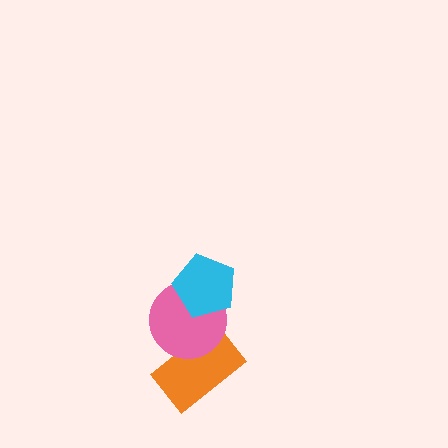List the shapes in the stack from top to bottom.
From top to bottom: the cyan pentagon, the pink circle, the orange rectangle.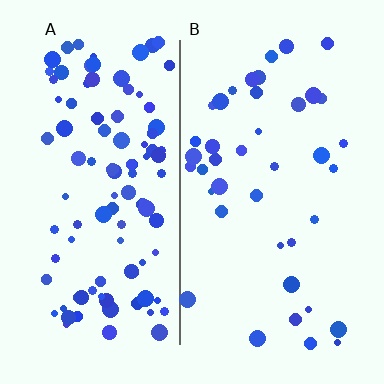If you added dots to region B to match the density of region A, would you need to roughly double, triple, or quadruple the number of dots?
Approximately triple.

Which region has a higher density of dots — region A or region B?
A (the left).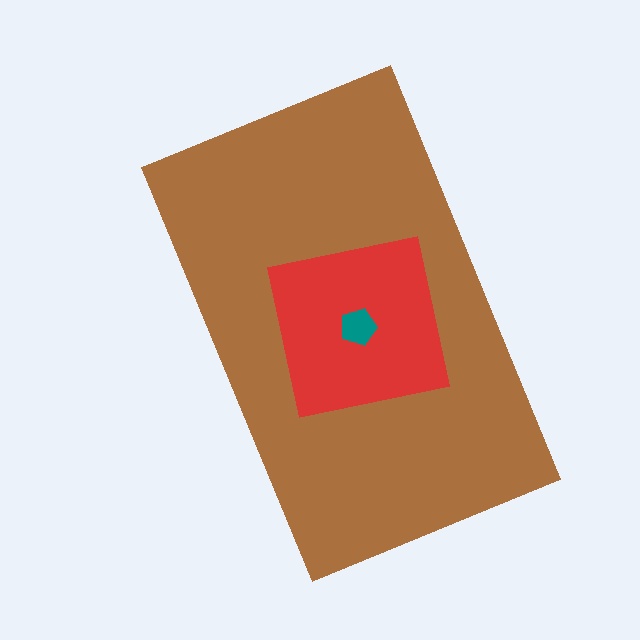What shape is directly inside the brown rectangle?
The red square.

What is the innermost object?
The teal pentagon.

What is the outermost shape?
The brown rectangle.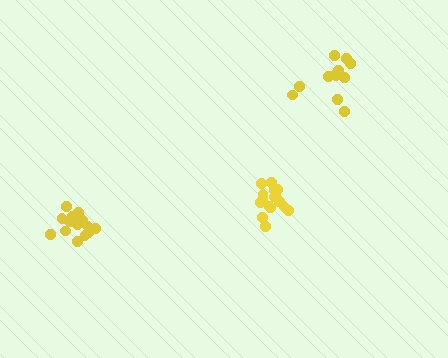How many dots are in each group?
Group 1: 12 dots, Group 2: 16 dots, Group 3: 14 dots (42 total).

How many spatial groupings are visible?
There are 3 spatial groupings.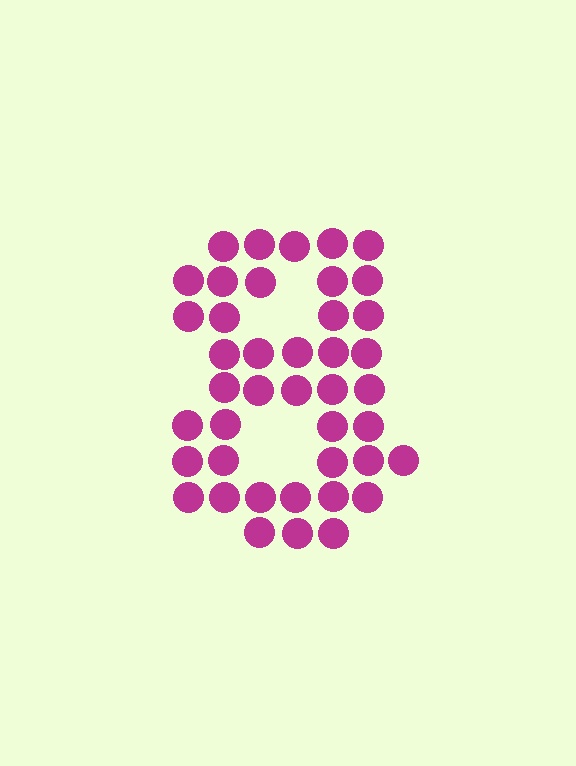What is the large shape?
The large shape is the digit 8.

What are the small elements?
The small elements are circles.